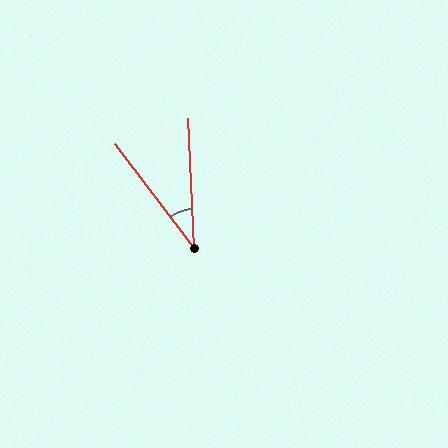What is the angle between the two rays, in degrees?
Approximately 35 degrees.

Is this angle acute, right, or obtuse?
It is acute.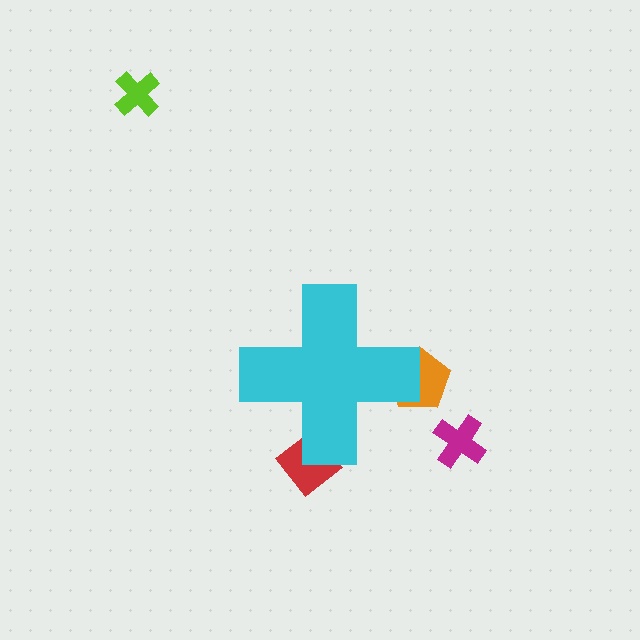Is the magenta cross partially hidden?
No, the magenta cross is fully visible.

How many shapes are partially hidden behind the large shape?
2 shapes are partially hidden.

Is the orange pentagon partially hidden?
Yes, the orange pentagon is partially hidden behind the cyan cross.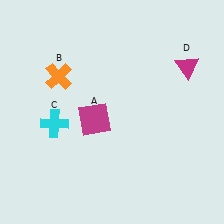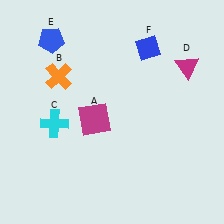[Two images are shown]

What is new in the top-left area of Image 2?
A blue pentagon (E) was added in the top-left area of Image 2.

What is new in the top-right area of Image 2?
A blue diamond (F) was added in the top-right area of Image 2.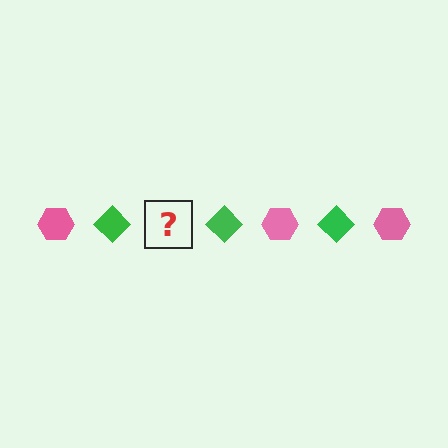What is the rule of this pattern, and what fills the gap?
The rule is that the pattern alternates between pink hexagon and green diamond. The gap should be filled with a pink hexagon.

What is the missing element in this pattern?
The missing element is a pink hexagon.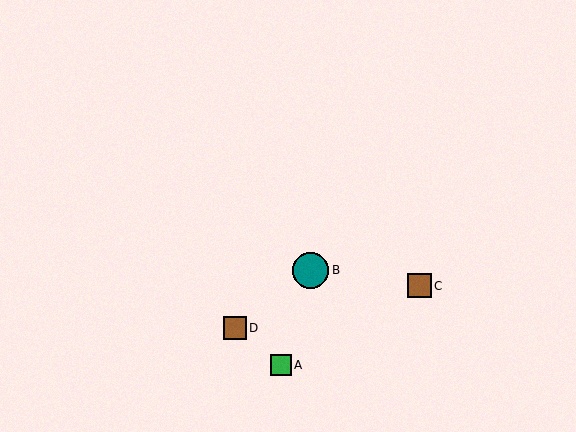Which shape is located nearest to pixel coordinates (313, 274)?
The teal circle (labeled B) at (310, 271) is nearest to that location.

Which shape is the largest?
The teal circle (labeled B) is the largest.